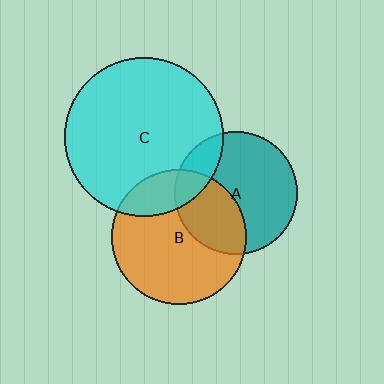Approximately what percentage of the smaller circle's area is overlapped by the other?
Approximately 20%.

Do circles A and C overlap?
Yes.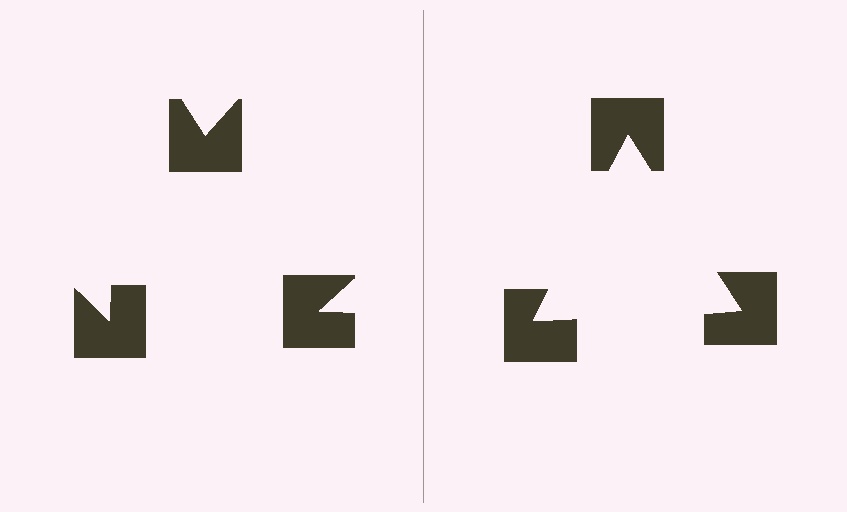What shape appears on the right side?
An illusory triangle.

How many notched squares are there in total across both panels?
6 — 3 on each side.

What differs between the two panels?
The notched squares are positioned identically on both sides; only the wedge orientations differ. On the right they align to a triangle; on the left they are misaligned.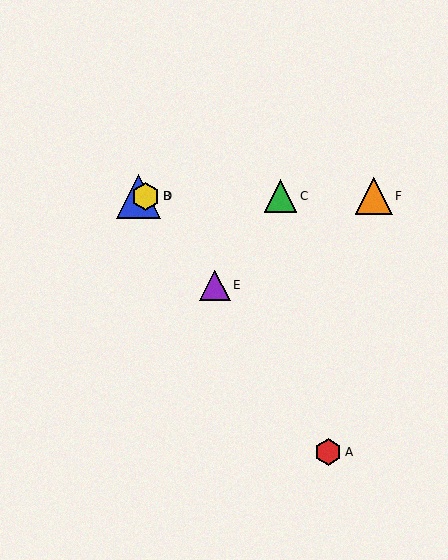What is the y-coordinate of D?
Object D is at y≈196.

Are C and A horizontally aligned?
No, C is at y≈196 and A is at y≈452.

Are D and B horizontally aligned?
Yes, both are at y≈196.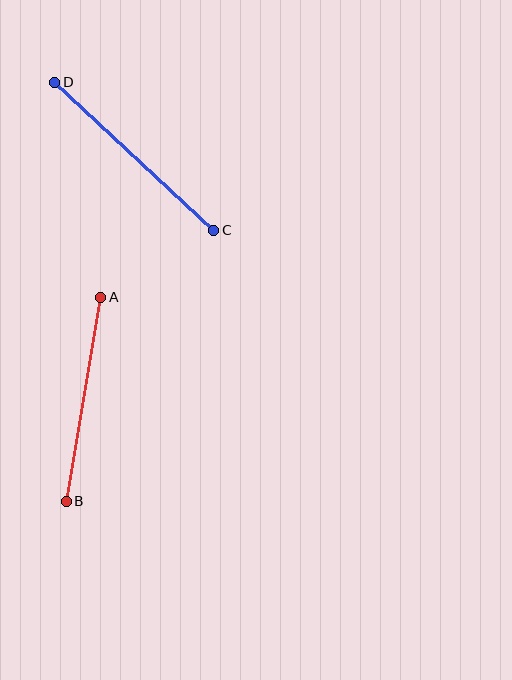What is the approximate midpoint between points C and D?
The midpoint is at approximately (134, 156) pixels.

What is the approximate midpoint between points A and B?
The midpoint is at approximately (84, 399) pixels.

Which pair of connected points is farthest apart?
Points C and D are farthest apart.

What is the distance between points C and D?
The distance is approximately 217 pixels.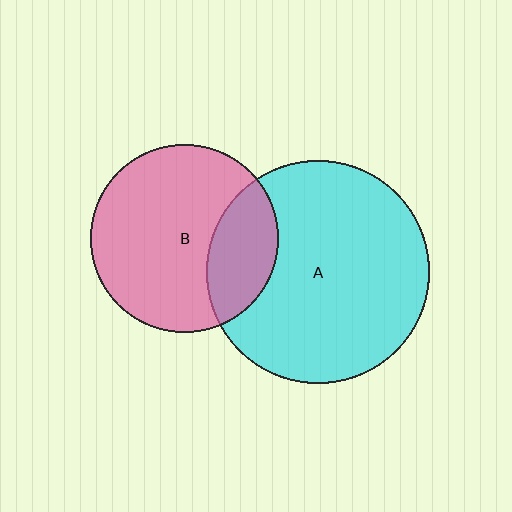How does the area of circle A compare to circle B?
Approximately 1.4 times.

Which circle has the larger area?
Circle A (cyan).